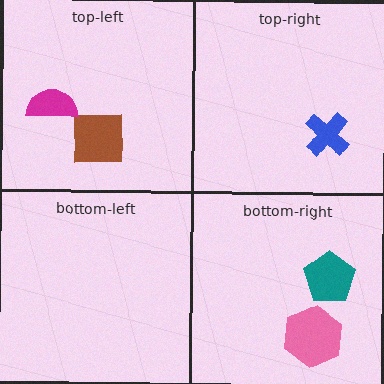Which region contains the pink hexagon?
The bottom-right region.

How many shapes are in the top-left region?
2.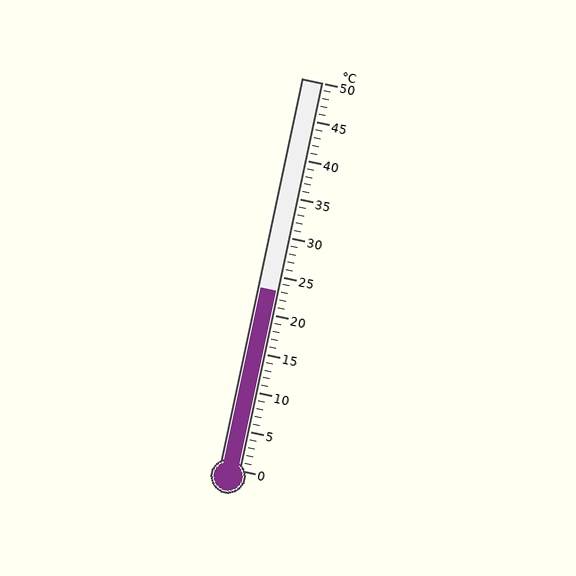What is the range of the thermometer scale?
The thermometer scale ranges from 0°C to 50°C.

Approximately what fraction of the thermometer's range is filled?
The thermometer is filled to approximately 45% of its range.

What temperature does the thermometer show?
The thermometer shows approximately 23°C.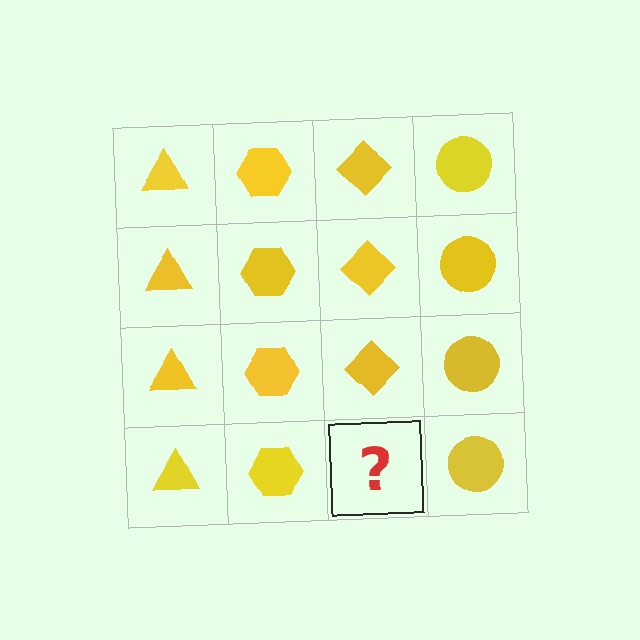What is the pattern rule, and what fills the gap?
The rule is that each column has a consistent shape. The gap should be filled with a yellow diamond.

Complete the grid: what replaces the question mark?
The question mark should be replaced with a yellow diamond.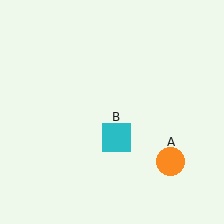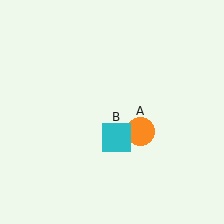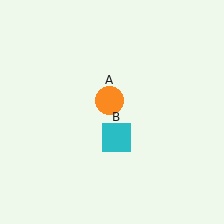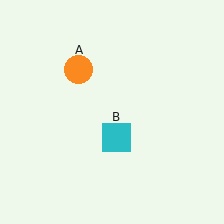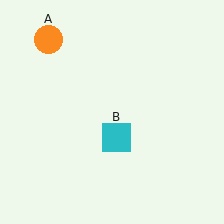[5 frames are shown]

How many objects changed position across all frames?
1 object changed position: orange circle (object A).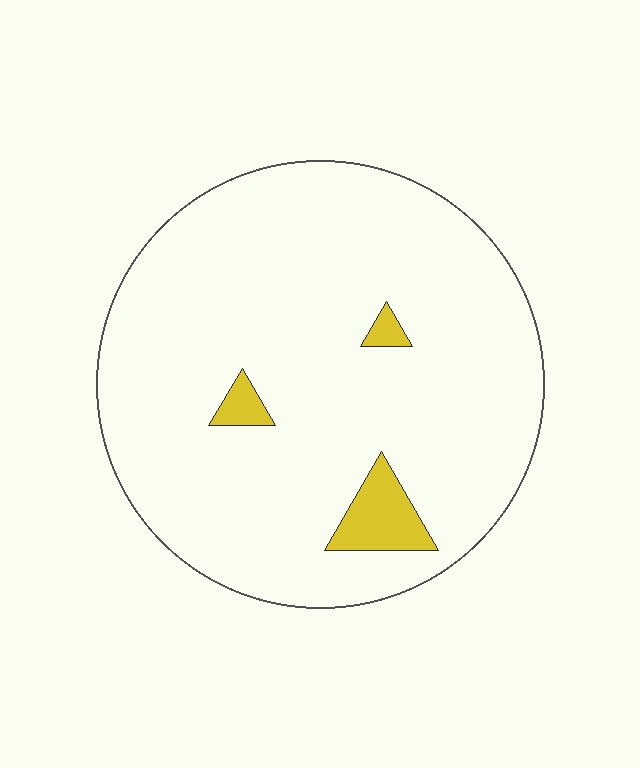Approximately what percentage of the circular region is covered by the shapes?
Approximately 5%.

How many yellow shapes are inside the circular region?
3.